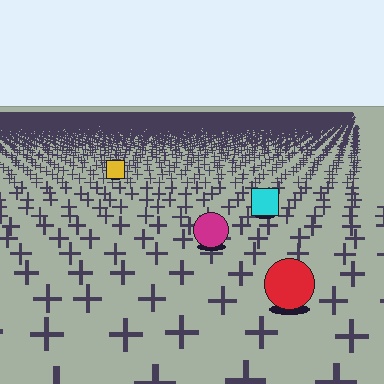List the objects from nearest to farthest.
From nearest to farthest: the red circle, the magenta circle, the cyan square, the yellow square.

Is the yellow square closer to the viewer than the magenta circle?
No. The magenta circle is closer — you can tell from the texture gradient: the ground texture is coarser near it.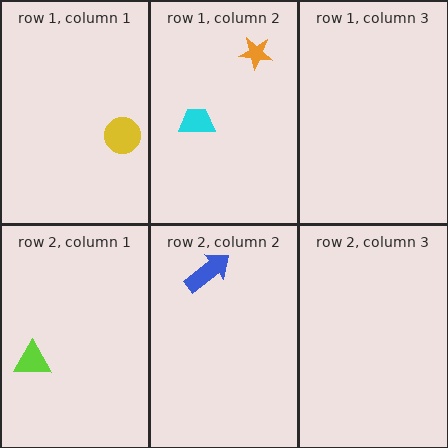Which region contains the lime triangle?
The row 2, column 1 region.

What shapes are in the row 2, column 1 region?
The lime triangle.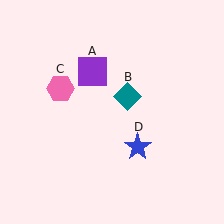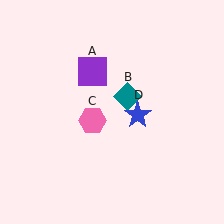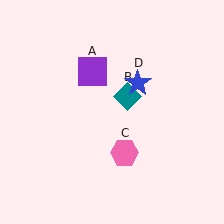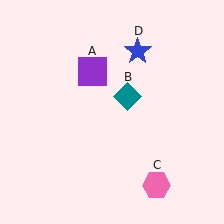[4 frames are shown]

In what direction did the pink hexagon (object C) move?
The pink hexagon (object C) moved down and to the right.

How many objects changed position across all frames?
2 objects changed position: pink hexagon (object C), blue star (object D).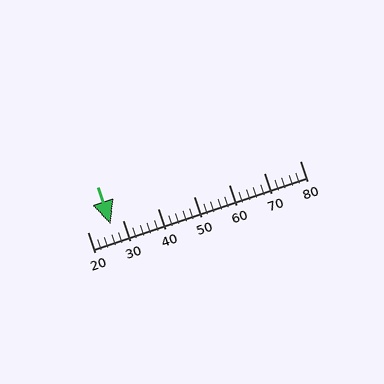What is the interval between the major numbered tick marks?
The major tick marks are spaced 10 units apart.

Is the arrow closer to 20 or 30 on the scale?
The arrow is closer to 30.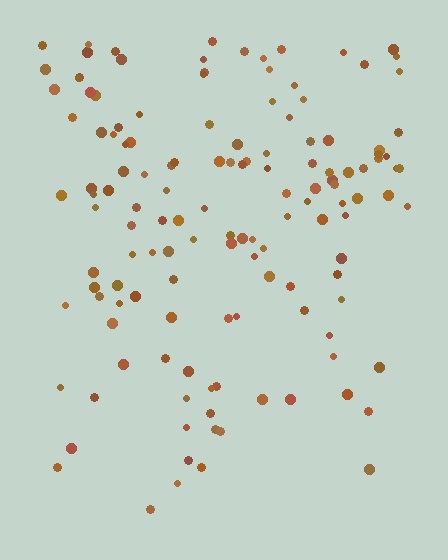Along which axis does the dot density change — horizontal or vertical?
Vertical.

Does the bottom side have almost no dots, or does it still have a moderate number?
Still a moderate number, just noticeably fewer than the top.